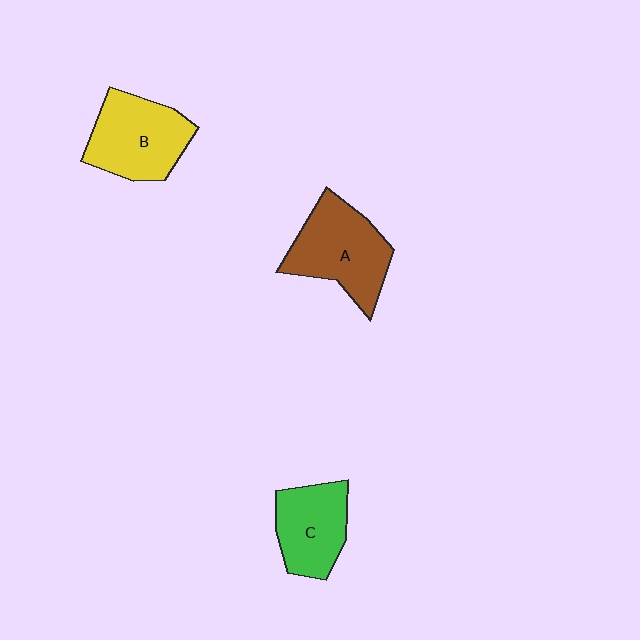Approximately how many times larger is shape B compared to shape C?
Approximately 1.2 times.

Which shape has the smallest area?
Shape C (green).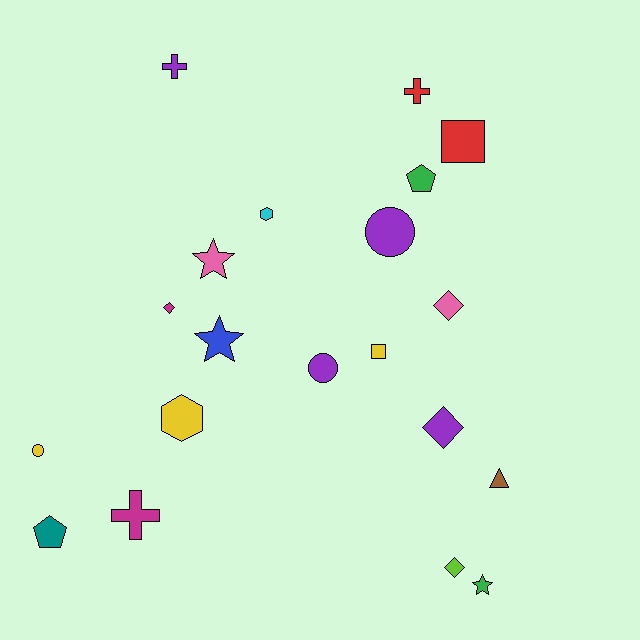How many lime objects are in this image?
There is 1 lime object.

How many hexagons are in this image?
There are 2 hexagons.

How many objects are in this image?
There are 20 objects.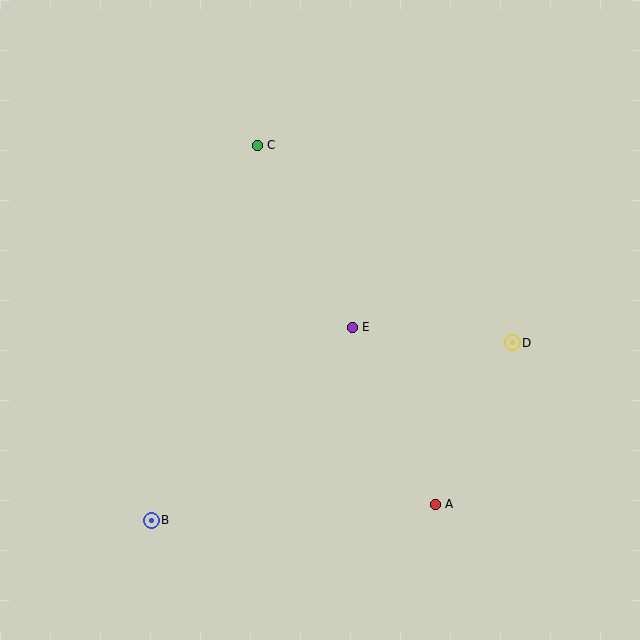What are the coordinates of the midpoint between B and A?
The midpoint between B and A is at (293, 512).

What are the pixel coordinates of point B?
Point B is at (151, 520).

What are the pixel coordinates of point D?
Point D is at (512, 343).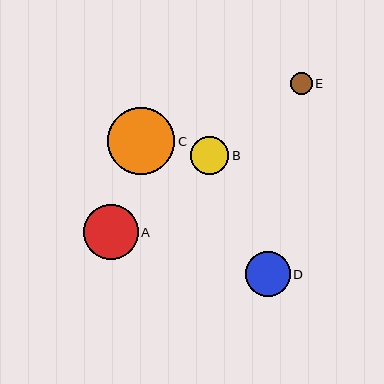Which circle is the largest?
Circle C is the largest with a size of approximately 67 pixels.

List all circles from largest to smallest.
From largest to smallest: C, A, D, B, E.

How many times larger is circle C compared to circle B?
Circle C is approximately 1.8 times the size of circle B.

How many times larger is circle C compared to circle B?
Circle C is approximately 1.8 times the size of circle B.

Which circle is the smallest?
Circle E is the smallest with a size of approximately 22 pixels.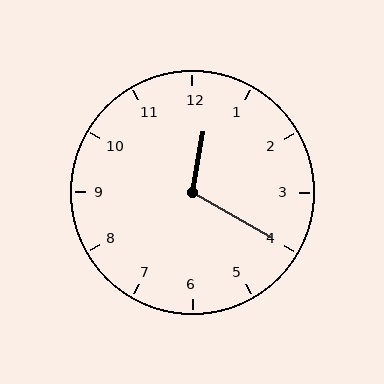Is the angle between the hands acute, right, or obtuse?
It is obtuse.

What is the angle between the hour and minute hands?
Approximately 110 degrees.